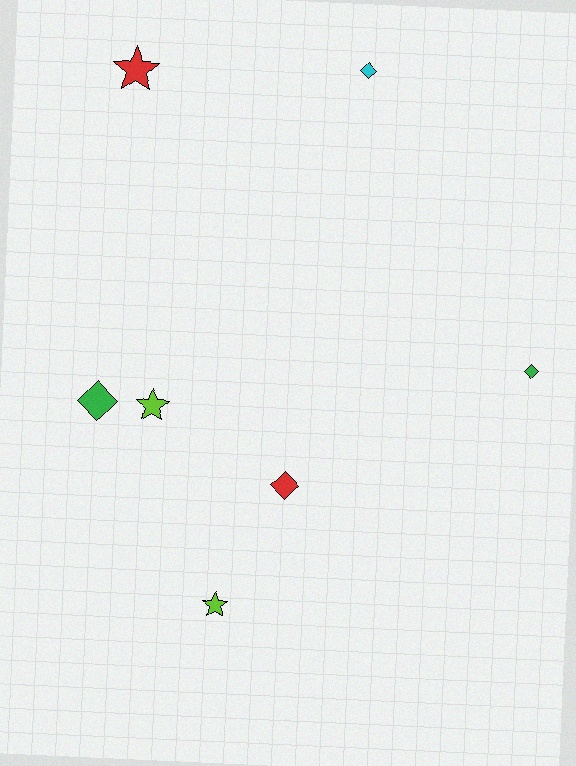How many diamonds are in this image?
There are 4 diamonds.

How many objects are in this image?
There are 7 objects.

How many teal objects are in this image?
There are no teal objects.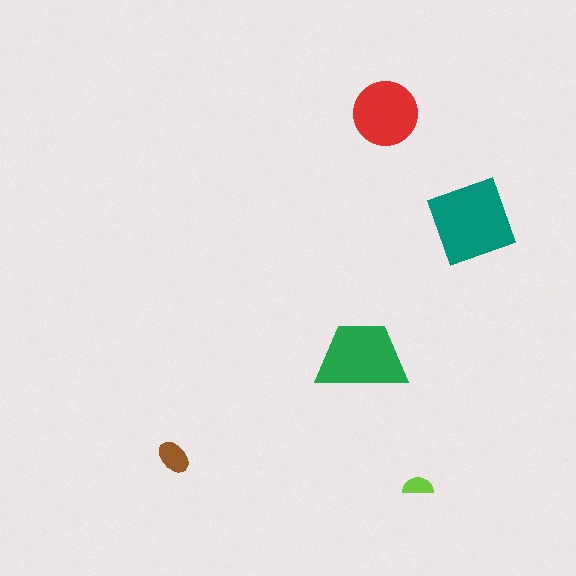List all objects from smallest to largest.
The lime semicircle, the brown ellipse, the red circle, the green trapezoid, the teal diamond.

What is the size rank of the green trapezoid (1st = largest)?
2nd.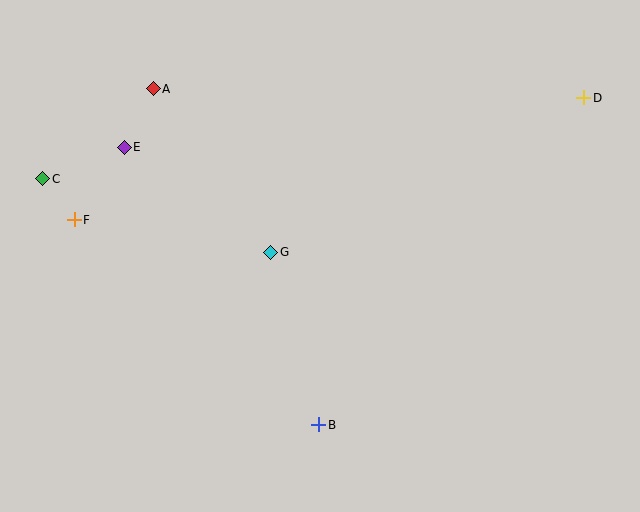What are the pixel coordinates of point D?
Point D is at (584, 98).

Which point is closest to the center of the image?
Point G at (271, 252) is closest to the center.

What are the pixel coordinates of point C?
Point C is at (42, 179).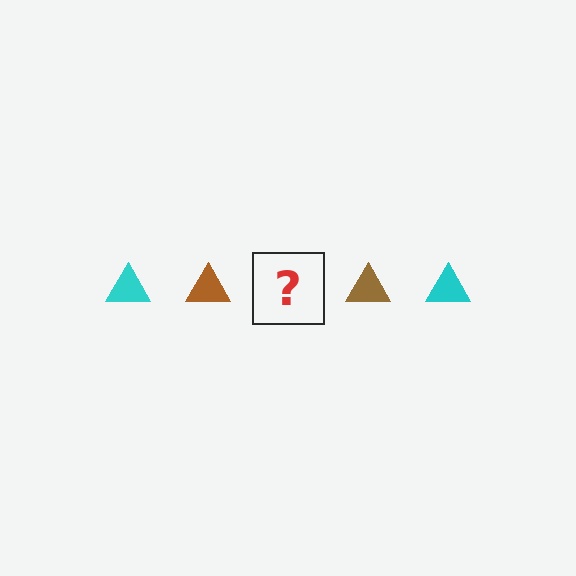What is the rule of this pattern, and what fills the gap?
The rule is that the pattern cycles through cyan, brown triangles. The gap should be filled with a cyan triangle.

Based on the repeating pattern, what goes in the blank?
The blank should be a cyan triangle.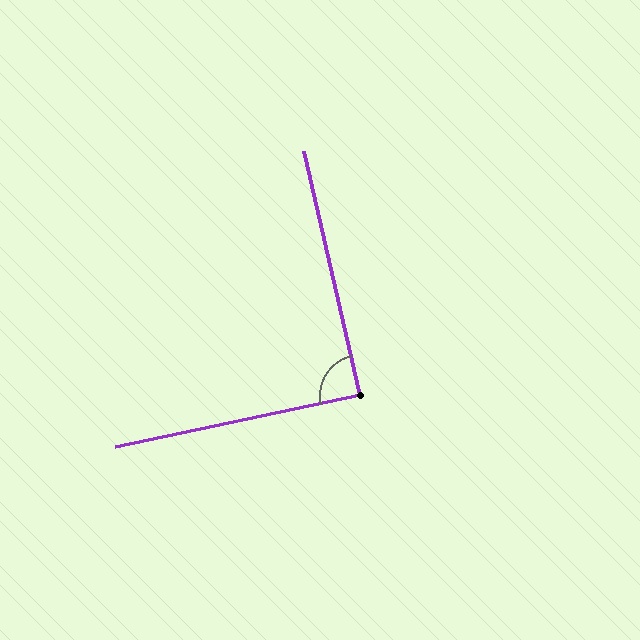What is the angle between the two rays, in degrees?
Approximately 89 degrees.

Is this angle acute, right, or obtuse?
It is approximately a right angle.